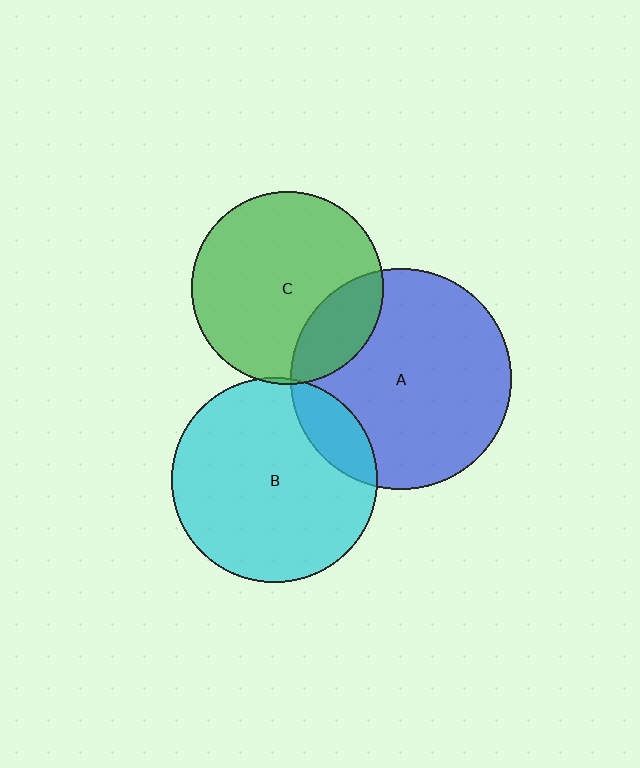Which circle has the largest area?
Circle A (blue).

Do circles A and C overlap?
Yes.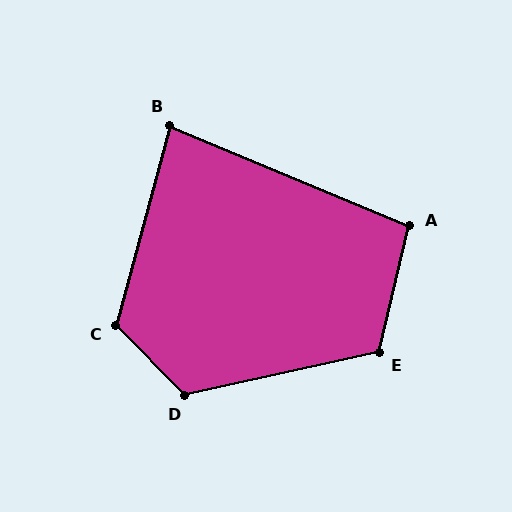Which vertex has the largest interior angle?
D, at approximately 122 degrees.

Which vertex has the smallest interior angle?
B, at approximately 82 degrees.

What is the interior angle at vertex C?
Approximately 120 degrees (obtuse).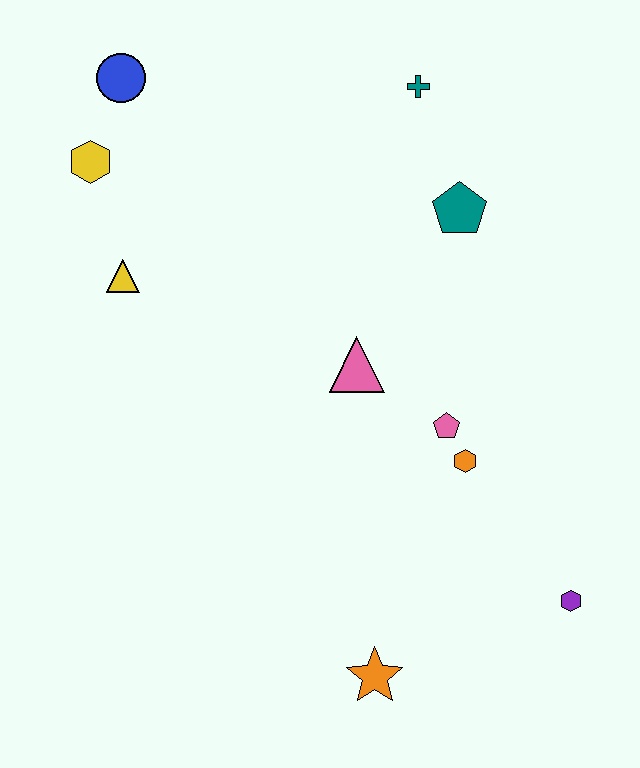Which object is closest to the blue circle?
The yellow hexagon is closest to the blue circle.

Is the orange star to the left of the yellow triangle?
No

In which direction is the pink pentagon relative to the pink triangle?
The pink pentagon is to the right of the pink triangle.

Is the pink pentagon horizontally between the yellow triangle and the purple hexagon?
Yes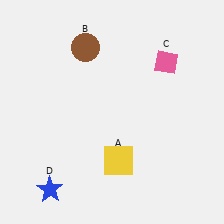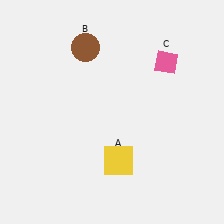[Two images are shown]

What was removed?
The blue star (D) was removed in Image 2.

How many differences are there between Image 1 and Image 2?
There is 1 difference between the two images.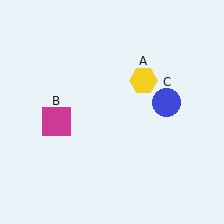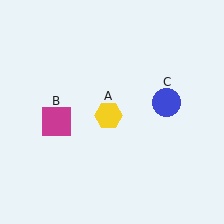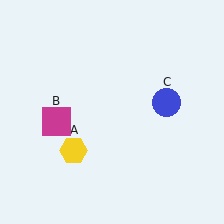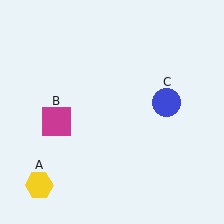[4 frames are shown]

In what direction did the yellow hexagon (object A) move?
The yellow hexagon (object A) moved down and to the left.